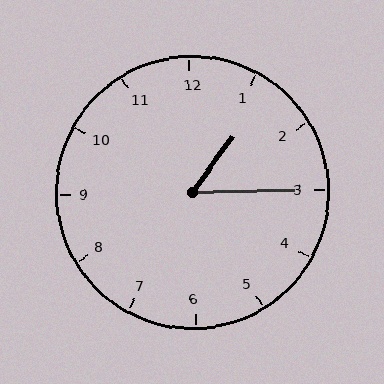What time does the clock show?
1:15.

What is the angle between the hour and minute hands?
Approximately 52 degrees.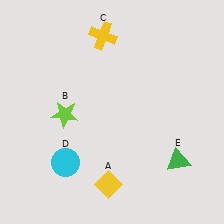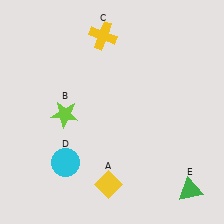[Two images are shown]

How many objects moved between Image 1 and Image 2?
1 object moved between the two images.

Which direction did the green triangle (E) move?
The green triangle (E) moved down.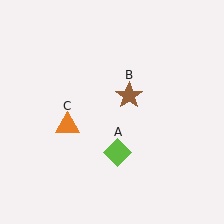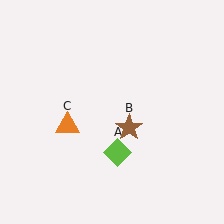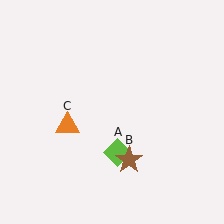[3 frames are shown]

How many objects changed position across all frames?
1 object changed position: brown star (object B).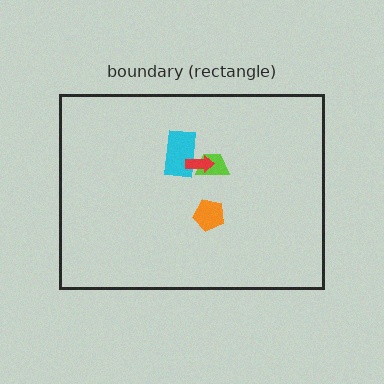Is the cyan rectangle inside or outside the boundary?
Inside.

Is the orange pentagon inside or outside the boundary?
Inside.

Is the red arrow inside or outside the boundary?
Inside.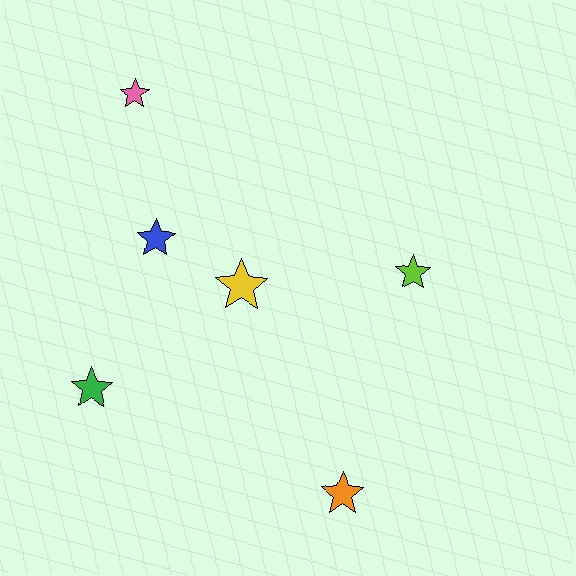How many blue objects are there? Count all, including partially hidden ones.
There is 1 blue object.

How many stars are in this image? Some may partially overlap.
There are 6 stars.